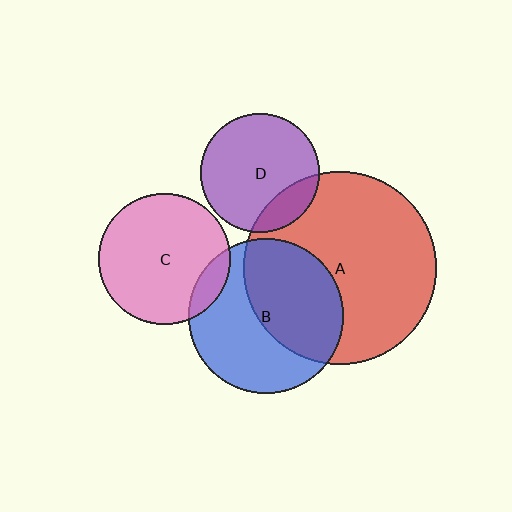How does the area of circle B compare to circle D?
Approximately 1.7 times.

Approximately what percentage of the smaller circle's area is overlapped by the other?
Approximately 10%.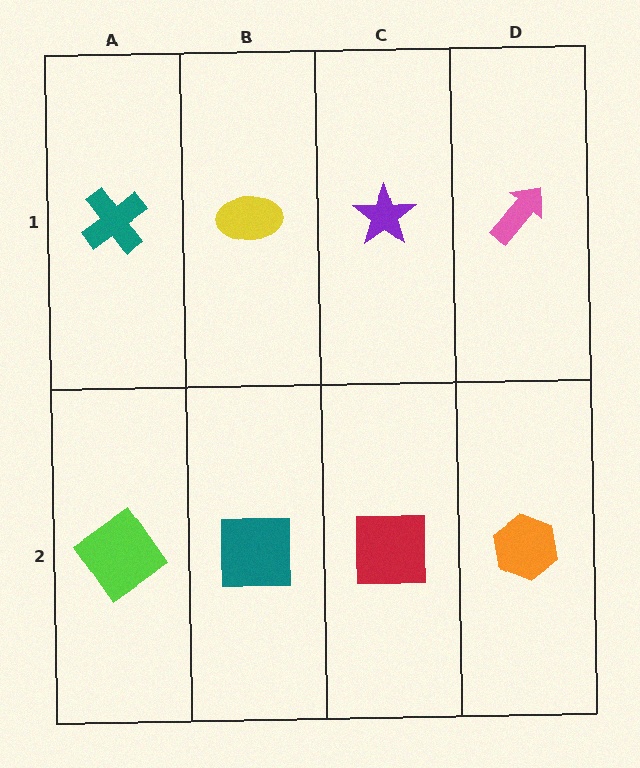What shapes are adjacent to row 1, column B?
A teal square (row 2, column B), a teal cross (row 1, column A), a purple star (row 1, column C).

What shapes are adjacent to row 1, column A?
A lime diamond (row 2, column A), a yellow ellipse (row 1, column B).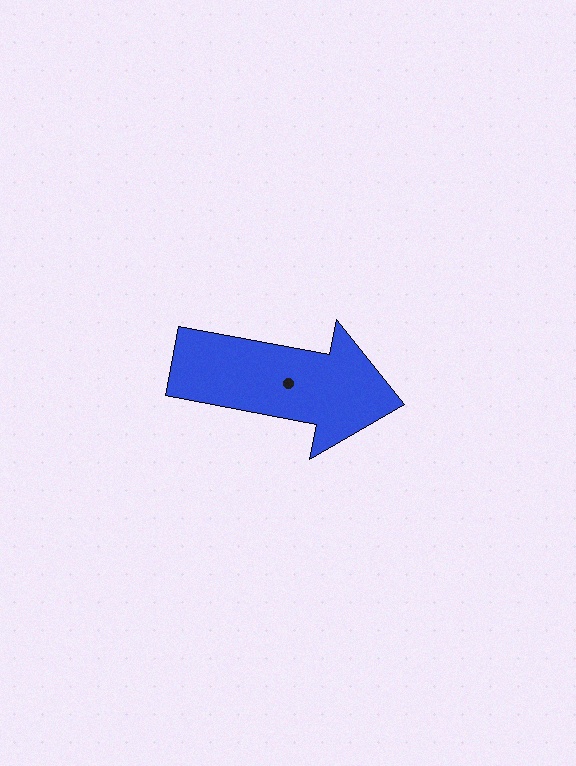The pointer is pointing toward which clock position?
Roughly 3 o'clock.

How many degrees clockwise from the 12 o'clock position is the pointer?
Approximately 101 degrees.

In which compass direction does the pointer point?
East.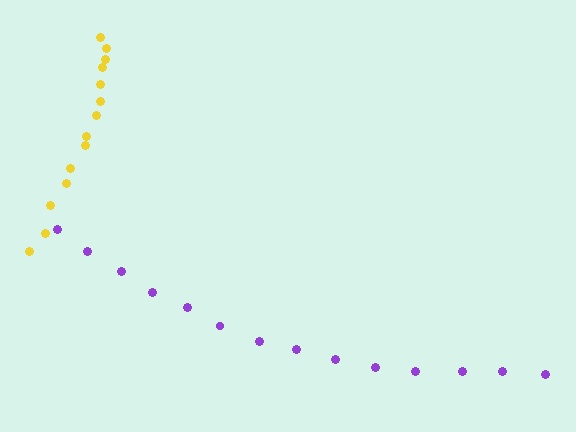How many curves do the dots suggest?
There are 2 distinct paths.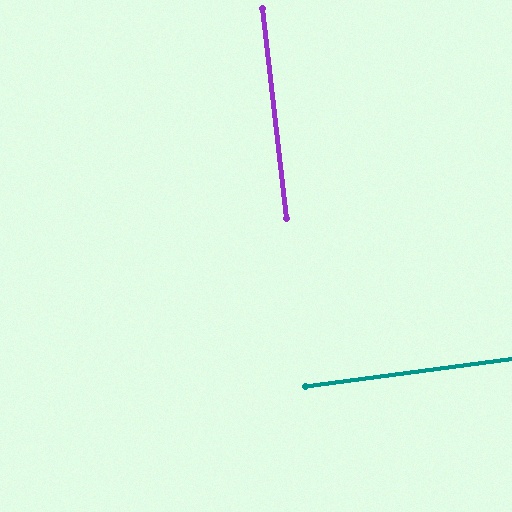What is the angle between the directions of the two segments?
Approximately 89 degrees.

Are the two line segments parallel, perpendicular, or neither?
Perpendicular — they meet at approximately 89°.